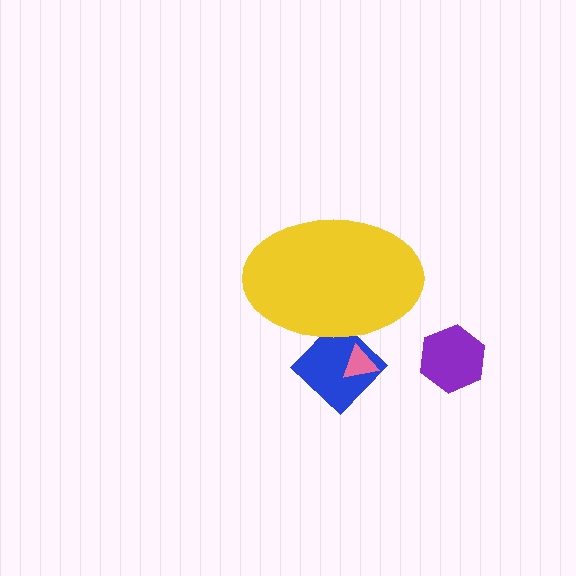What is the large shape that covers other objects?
A yellow ellipse.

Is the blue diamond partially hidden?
Yes, the blue diamond is partially hidden behind the yellow ellipse.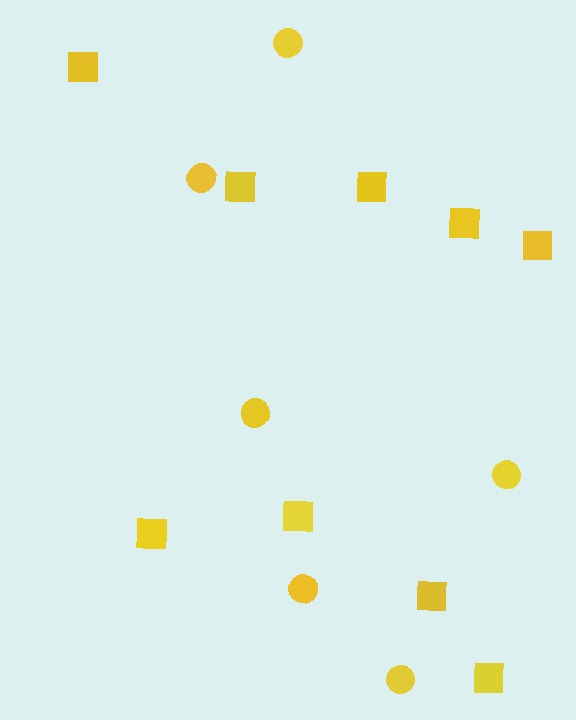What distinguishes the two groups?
There are 2 groups: one group of circles (6) and one group of squares (9).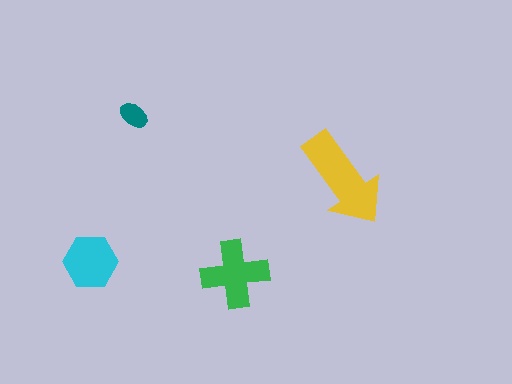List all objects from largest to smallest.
The yellow arrow, the green cross, the cyan hexagon, the teal ellipse.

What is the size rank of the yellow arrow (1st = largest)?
1st.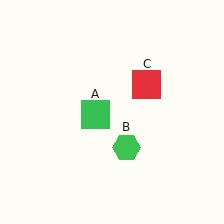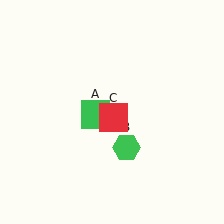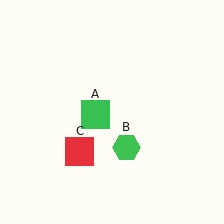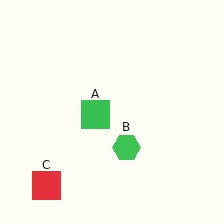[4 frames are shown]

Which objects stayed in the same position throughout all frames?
Green square (object A) and green hexagon (object B) remained stationary.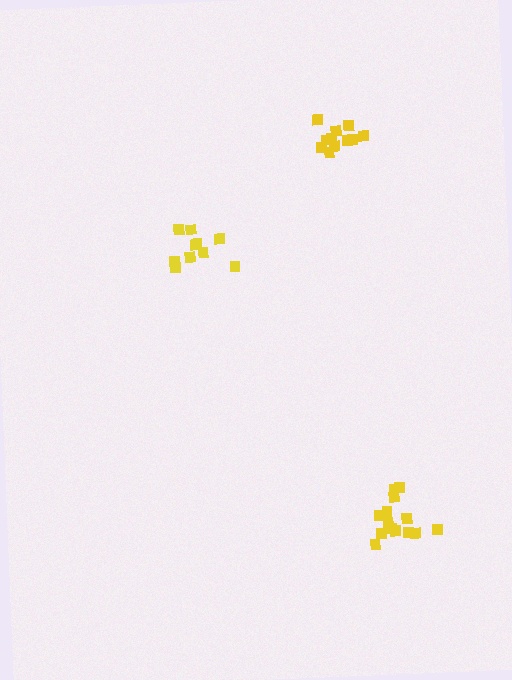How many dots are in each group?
Group 1: 12 dots, Group 2: 14 dots, Group 3: 10 dots (36 total).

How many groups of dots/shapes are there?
There are 3 groups.